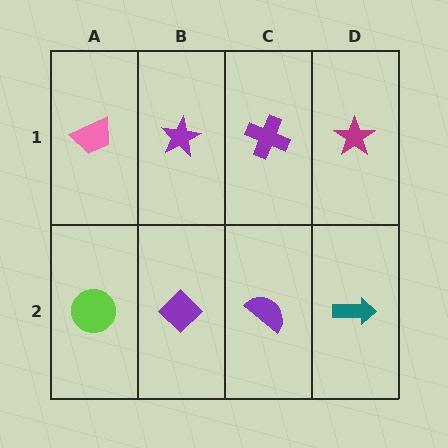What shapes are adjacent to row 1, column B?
A purple diamond (row 2, column B), a pink trapezoid (row 1, column A), a purple cross (row 1, column C).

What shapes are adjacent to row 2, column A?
A pink trapezoid (row 1, column A), a purple diamond (row 2, column B).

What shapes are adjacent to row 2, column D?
A magenta star (row 1, column D), a purple semicircle (row 2, column C).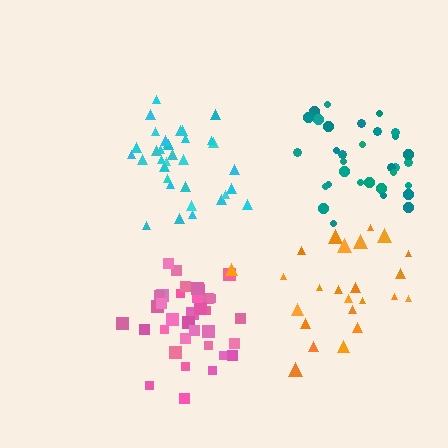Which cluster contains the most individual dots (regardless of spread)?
Cyan (35).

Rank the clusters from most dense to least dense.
pink, cyan, teal, orange.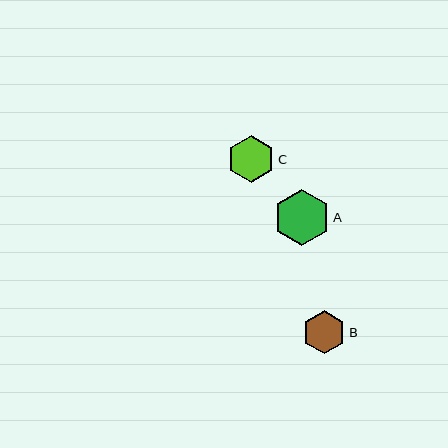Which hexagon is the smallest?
Hexagon B is the smallest with a size of approximately 43 pixels.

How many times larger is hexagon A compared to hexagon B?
Hexagon A is approximately 1.3 times the size of hexagon B.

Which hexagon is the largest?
Hexagon A is the largest with a size of approximately 56 pixels.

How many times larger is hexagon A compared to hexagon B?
Hexagon A is approximately 1.3 times the size of hexagon B.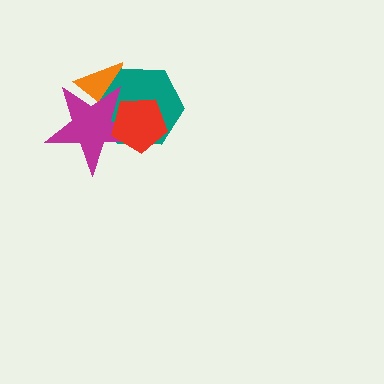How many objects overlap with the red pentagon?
3 objects overlap with the red pentagon.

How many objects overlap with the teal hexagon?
3 objects overlap with the teal hexagon.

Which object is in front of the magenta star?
The red pentagon is in front of the magenta star.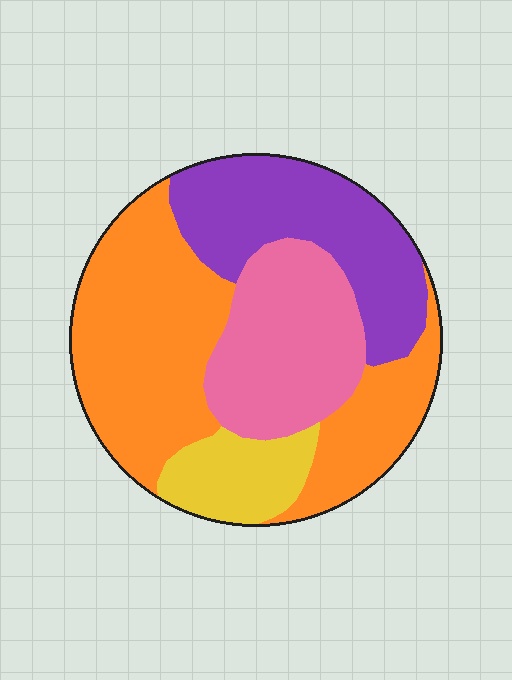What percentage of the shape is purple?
Purple covers roughly 25% of the shape.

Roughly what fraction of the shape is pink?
Pink takes up about one fifth (1/5) of the shape.